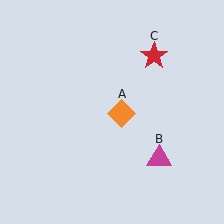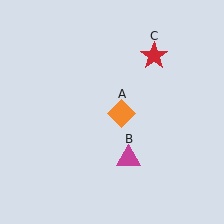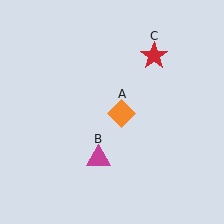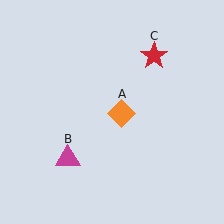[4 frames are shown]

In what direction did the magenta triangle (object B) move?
The magenta triangle (object B) moved left.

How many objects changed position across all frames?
1 object changed position: magenta triangle (object B).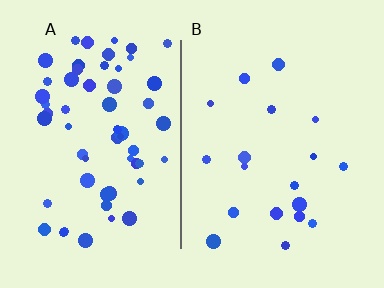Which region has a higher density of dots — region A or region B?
A (the left).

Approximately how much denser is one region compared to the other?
Approximately 3.2× — region A over region B.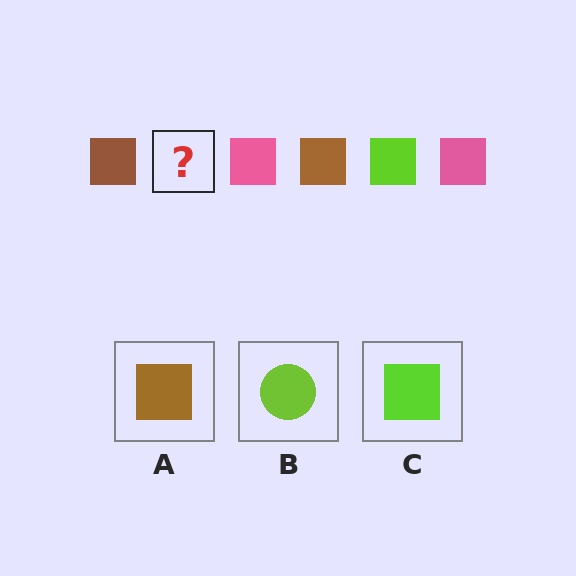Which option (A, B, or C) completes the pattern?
C.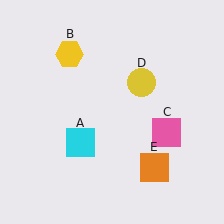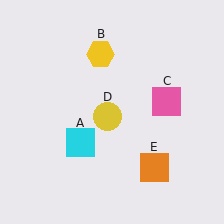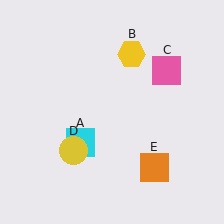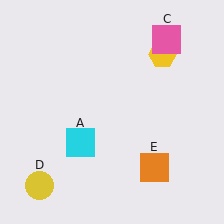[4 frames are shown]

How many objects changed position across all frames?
3 objects changed position: yellow hexagon (object B), pink square (object C), yellow circle (object D).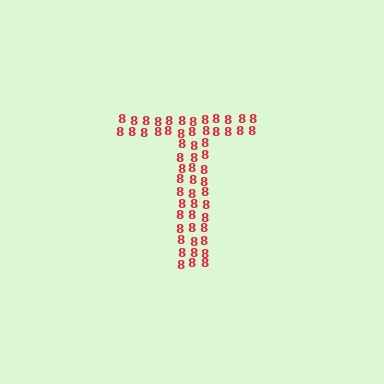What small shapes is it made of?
It is made of small digit 8's.